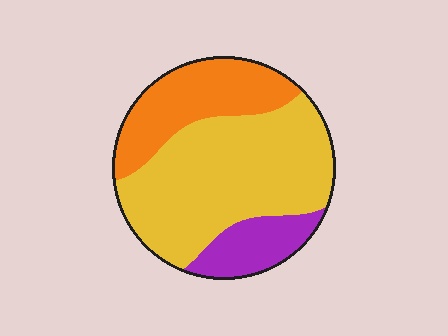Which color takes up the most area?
Yellow, at roughly 60%.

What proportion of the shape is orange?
Orange covers roughly 25% of the shape.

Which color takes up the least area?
Purple, at roughly 15%.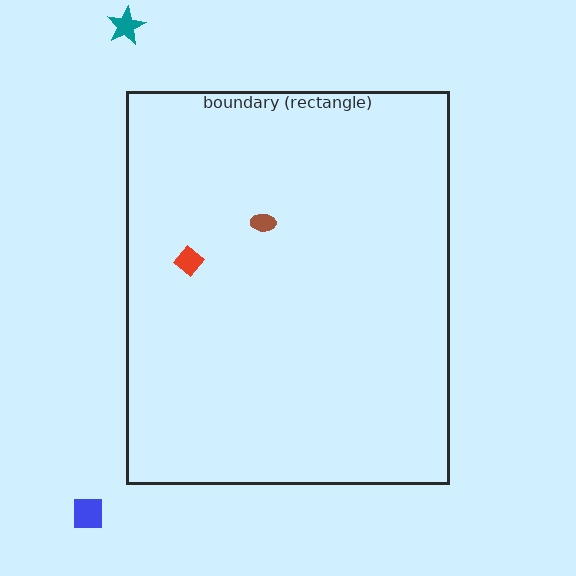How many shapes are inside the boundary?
2 inside, 2 outside.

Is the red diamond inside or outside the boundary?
Inside.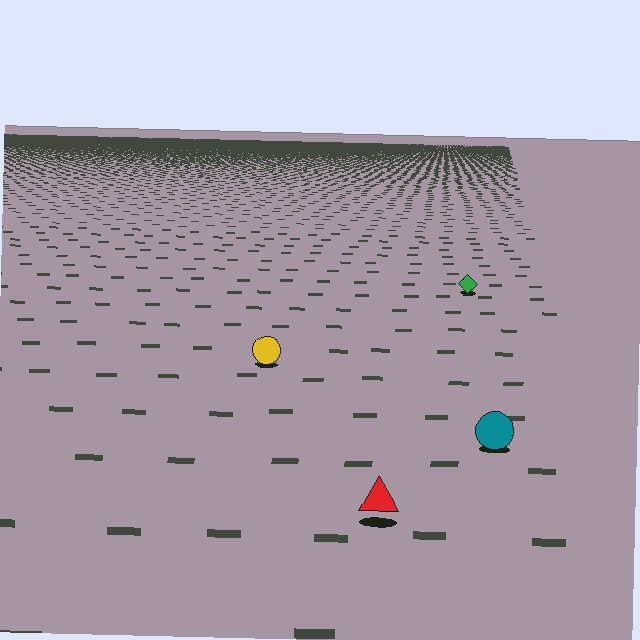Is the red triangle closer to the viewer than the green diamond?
Yes. The red triangle is closer — you can tell from the texture gradient: the ground texture is coarser near it.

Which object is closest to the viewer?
The red triangle is closest. The texture marks near it are larger and more spread out.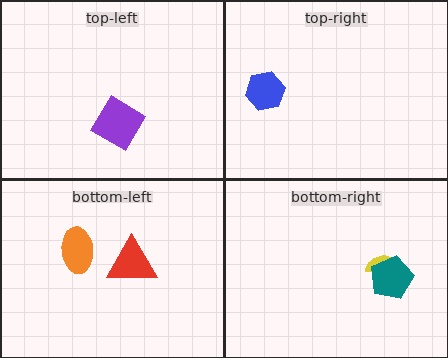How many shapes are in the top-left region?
1.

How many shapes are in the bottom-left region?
2.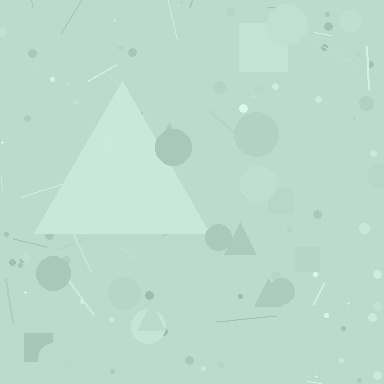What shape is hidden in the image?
A triangle is hidden in the image.